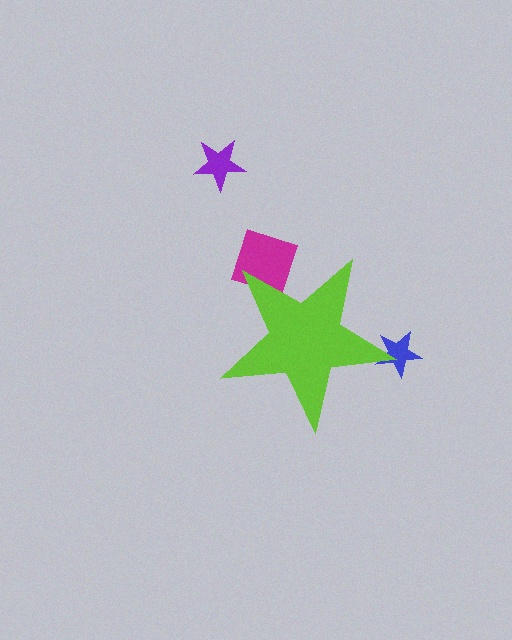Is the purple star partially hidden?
No, the purple star is fully visible.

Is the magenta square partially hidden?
Yes, the magenta square is partially hidden behind the lime star.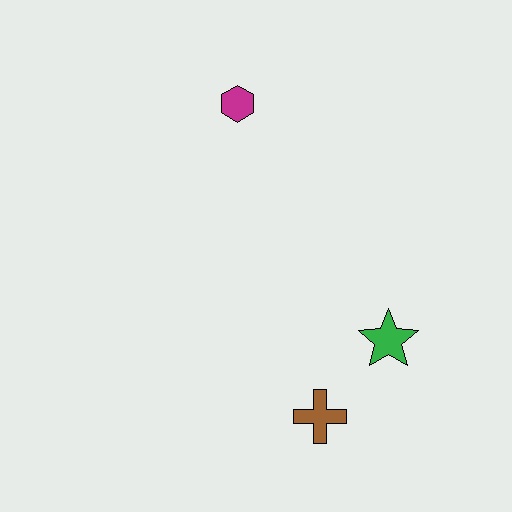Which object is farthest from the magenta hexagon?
The brown cross is farthest from the magenta hexagon.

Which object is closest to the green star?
The brown cross is closest to the green star.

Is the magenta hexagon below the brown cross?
No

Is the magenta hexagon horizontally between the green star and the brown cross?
No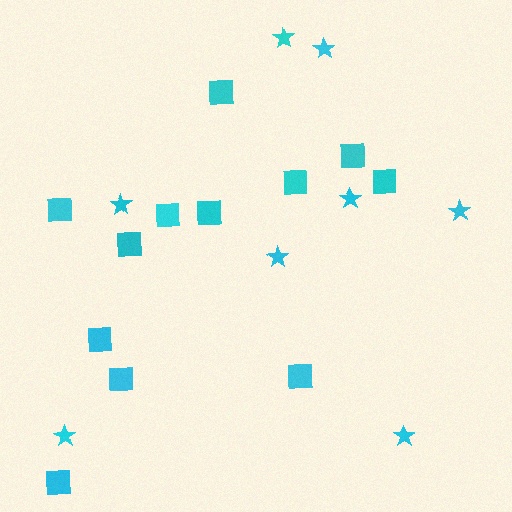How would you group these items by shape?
There are 2 groups: one group of squares (12) and one group of stars (8).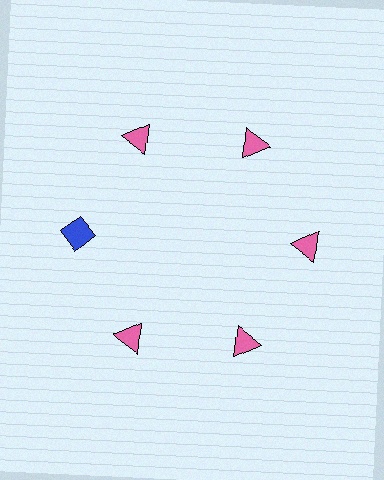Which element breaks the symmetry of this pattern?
The blue diamond at roughly the 9 o'clock position breaks the symmetry. All other shapes are pink triangles.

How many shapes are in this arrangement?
There are 6 shapes arranged in a ring pattern.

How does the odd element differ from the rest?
It differs in both color (blue instead of pink) and shape (diamond instead of triangle).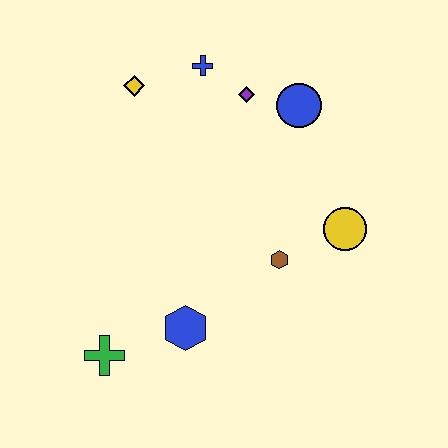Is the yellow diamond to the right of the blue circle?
No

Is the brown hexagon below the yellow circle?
Yes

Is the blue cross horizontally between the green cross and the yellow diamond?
No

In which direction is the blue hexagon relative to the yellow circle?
The blue hexagon is to the left of the yellow circle.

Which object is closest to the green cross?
The blue hexagon is closest to the green cross.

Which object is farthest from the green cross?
The blue circle is farthest from the green cross.